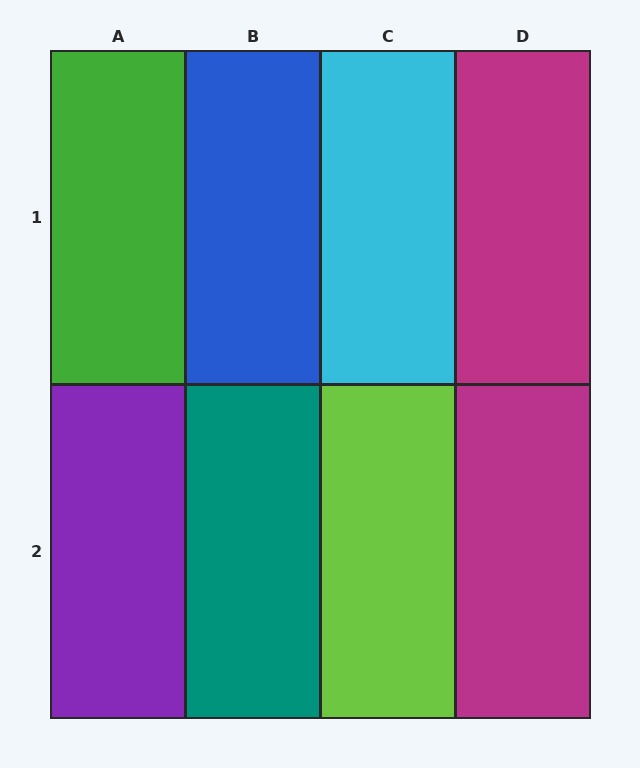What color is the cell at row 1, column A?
Green.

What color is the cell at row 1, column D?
Magenta.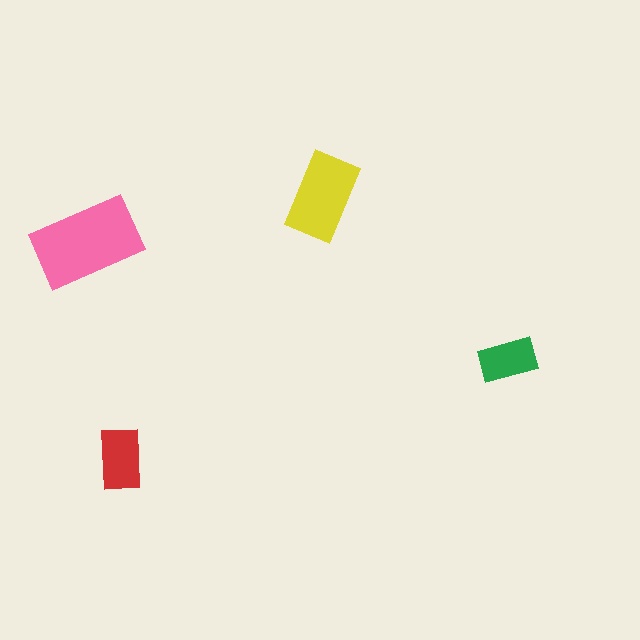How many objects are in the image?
There are 4 objects in the image.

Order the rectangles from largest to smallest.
the pink one, the yellow one, the red one, the green one.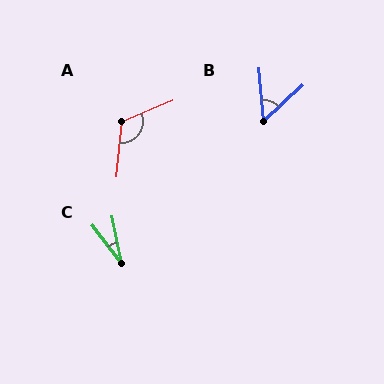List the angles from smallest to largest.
C (26°), B (52°), A (118°).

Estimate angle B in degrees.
Approximately 52 degrees.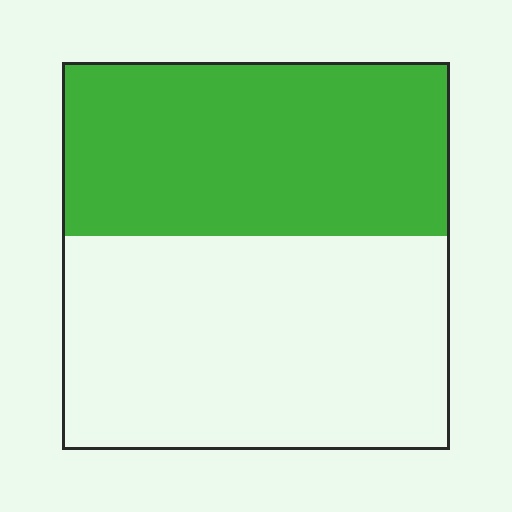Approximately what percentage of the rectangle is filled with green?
Approximately 45%.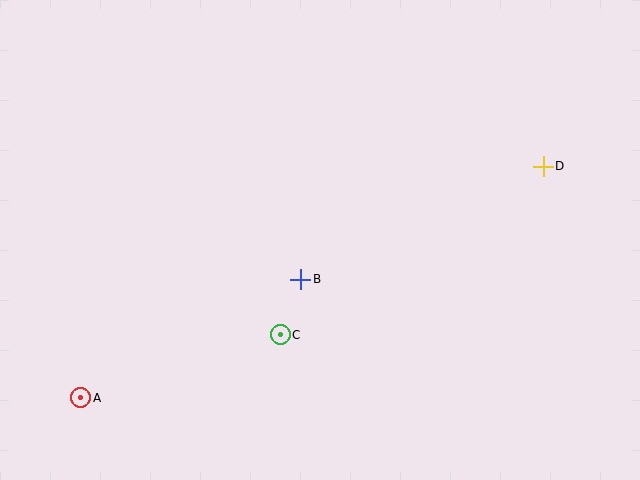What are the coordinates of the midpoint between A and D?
The midpoint between A and D is at (312, 282).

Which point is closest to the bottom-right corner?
Point D is closest to the bottom-right corner.